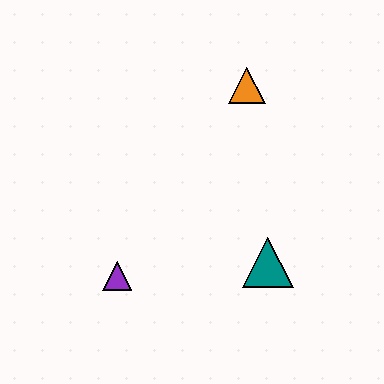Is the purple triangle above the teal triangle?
No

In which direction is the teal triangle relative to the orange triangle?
The teal triangle is below the orange triangle.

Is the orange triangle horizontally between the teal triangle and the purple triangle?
Yes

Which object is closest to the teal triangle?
The purple triangle is closest to the teal triangle.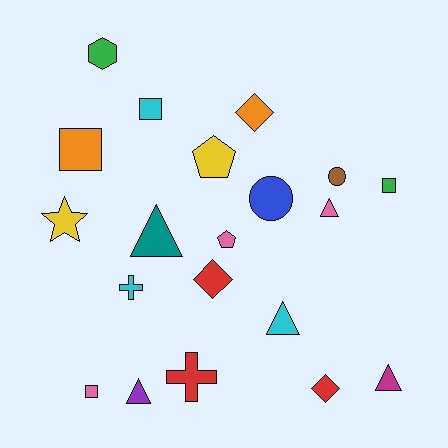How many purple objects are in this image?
There is 1 purple object.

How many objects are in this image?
There are 20 objects.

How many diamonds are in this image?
There are 3 diamonds.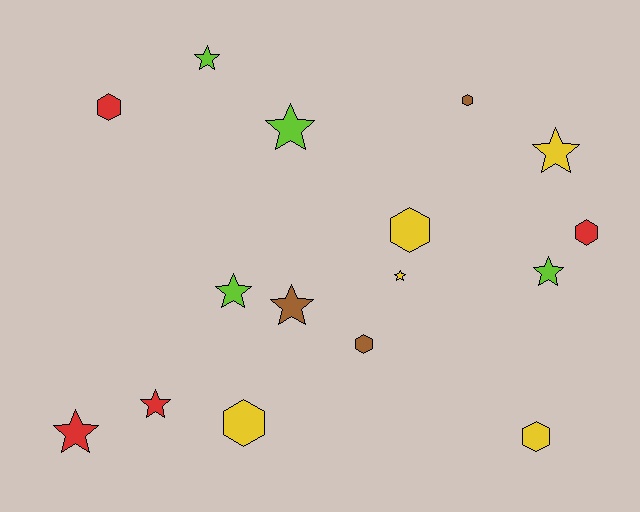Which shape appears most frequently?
Star, with 9 objects.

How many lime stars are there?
There are 4 lime stars.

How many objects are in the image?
There are 16 objects.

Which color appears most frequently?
Yellow, with 5 objects.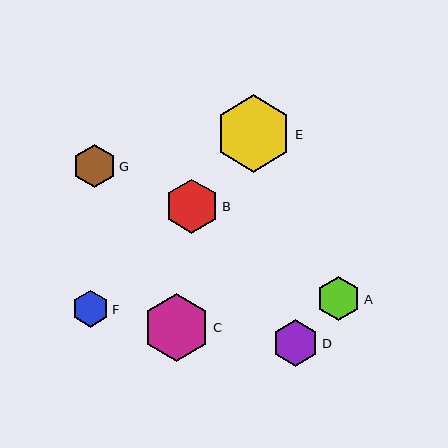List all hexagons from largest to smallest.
From largest to smallest: E, C, B, D, A, G, F.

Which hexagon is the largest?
Hexagon E is the largest with a size of approximately 77 pixels.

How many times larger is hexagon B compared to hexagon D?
Hexagon B is approximately 1.2 times the size of hexagon D.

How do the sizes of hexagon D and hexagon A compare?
Hexagon D and hexagon A are approximately the same size.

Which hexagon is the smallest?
Hexagon F is the smallest with a size of approximately 37 pixels.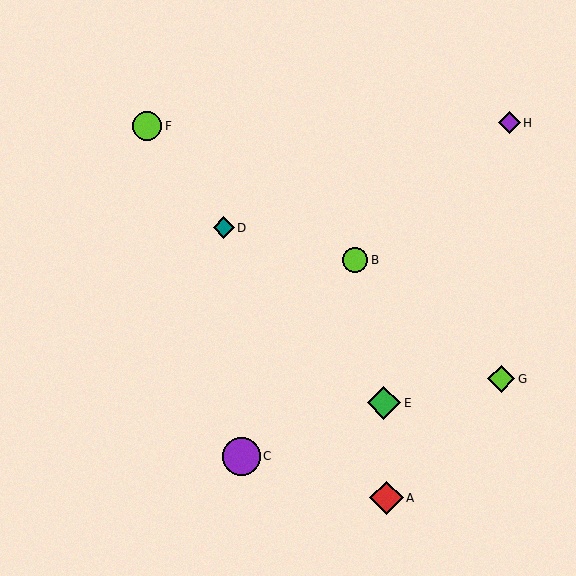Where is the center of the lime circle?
The center of the lime circle is at (147, 126).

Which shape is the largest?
The purple circle (labeled C) is the largest.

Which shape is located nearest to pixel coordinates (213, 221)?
The teal diamond (labeled D) at (224, 228) is nearest to that location.